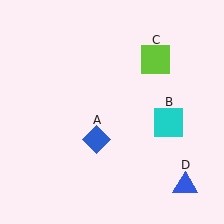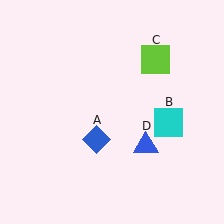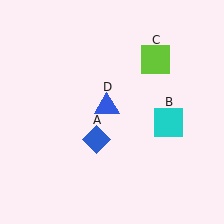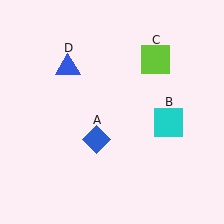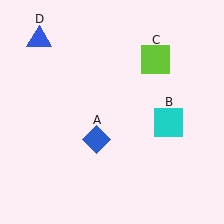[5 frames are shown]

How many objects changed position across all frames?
1 object changed position: blue triangle (object D).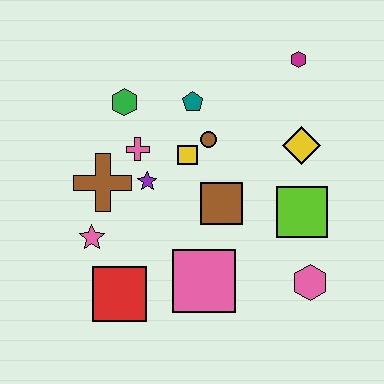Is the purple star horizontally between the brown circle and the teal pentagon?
No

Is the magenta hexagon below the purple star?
No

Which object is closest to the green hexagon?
The pink cross is closest to the green hexagon.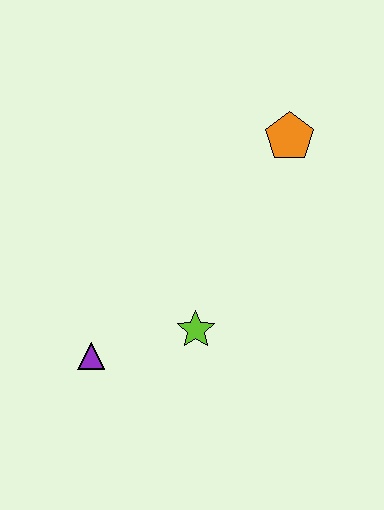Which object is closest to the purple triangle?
The lime star is closest to the purple triangle.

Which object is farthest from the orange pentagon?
The purple triangle is farthest from the orange pentagon.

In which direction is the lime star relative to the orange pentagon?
The lime star is below the orange pentagon.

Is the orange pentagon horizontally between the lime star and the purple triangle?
No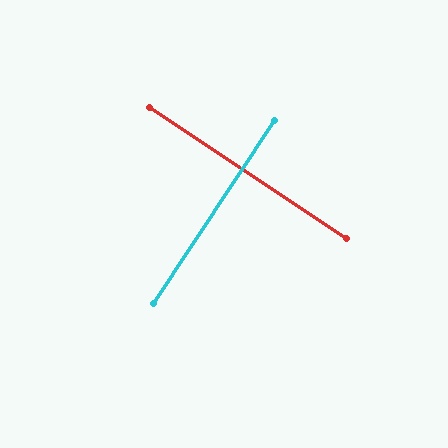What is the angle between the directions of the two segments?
Approximately 90 degrees.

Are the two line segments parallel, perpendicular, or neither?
Perpendicular — they meet at approximately 90°.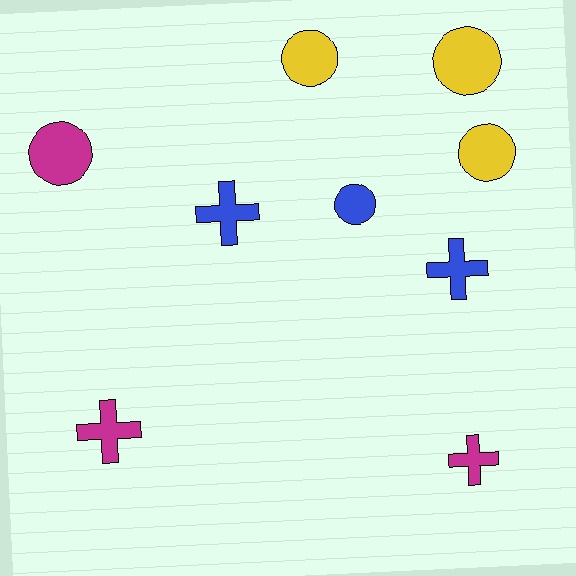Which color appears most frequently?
Yellow, with 3 objects.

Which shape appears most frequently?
Circle, with 5 objects.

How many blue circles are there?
There is 1 blue circle.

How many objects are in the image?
There are 9 objects.